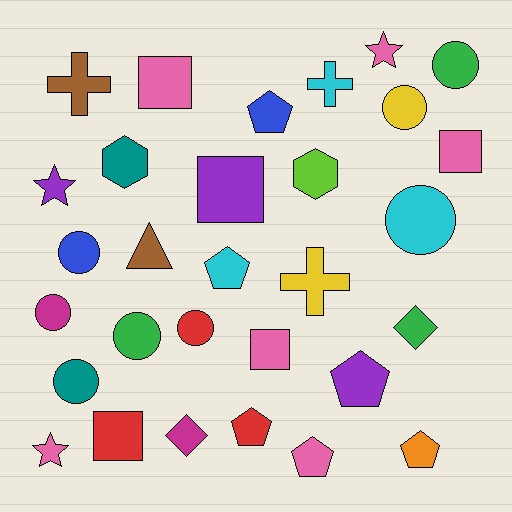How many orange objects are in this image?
There is 1 orange object.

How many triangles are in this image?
There is 1 triangle.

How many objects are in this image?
There are 30 objects.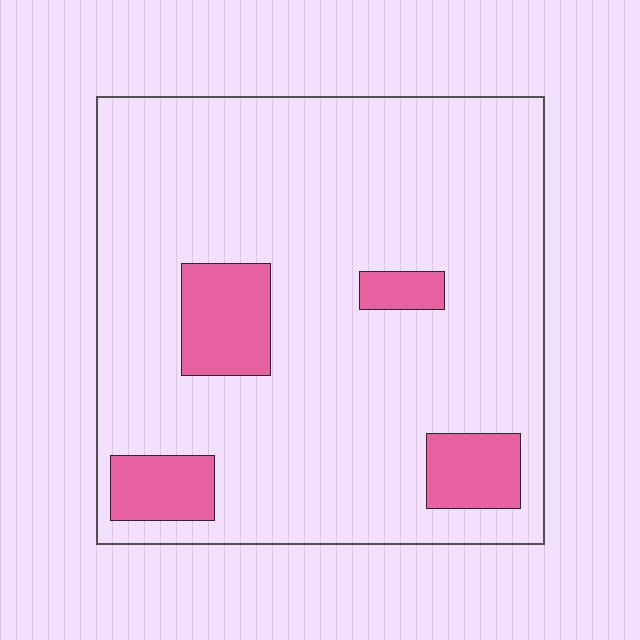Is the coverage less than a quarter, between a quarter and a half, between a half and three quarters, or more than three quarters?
Less than a quarter.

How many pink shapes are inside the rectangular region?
4.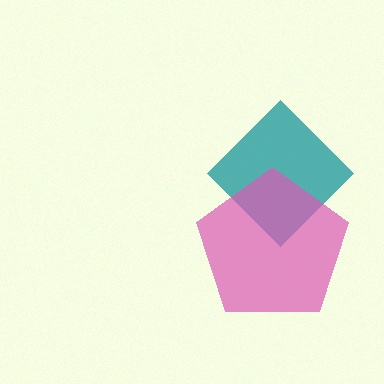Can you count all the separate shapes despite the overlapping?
Yes, there are 2 separate shapes.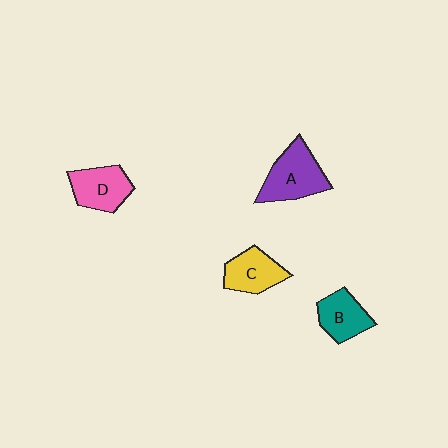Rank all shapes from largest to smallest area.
From largest to smallest: A (purple), D (pink), C (yellow), B (teal).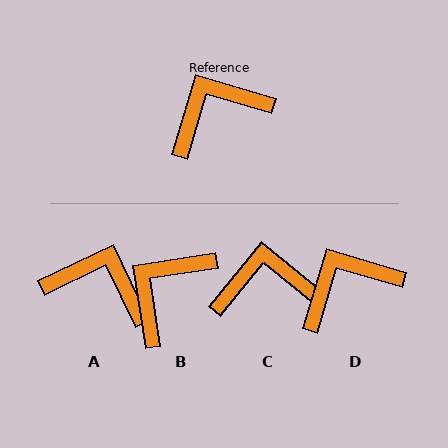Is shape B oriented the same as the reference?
No, it is off by about 25 degrees.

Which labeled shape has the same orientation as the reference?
D.